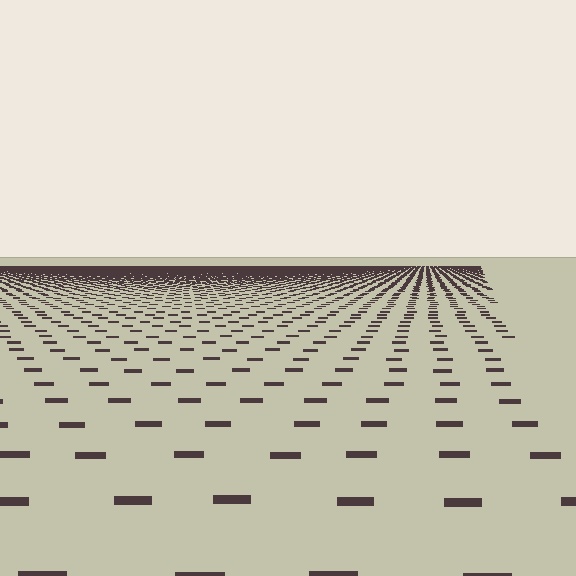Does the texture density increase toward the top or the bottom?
Density increases toward the top.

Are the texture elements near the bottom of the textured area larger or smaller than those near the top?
Larger. Near the bottom, elements are closer to the viewer and appear at a bigger on-screen size.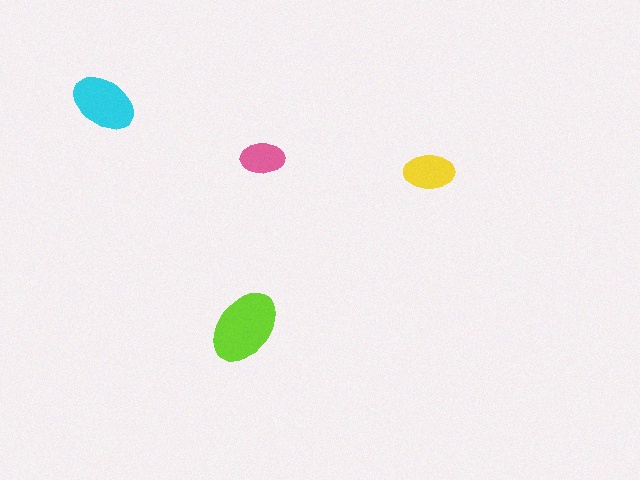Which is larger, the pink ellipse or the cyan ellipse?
The cyan one.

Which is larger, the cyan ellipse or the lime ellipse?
The lime one.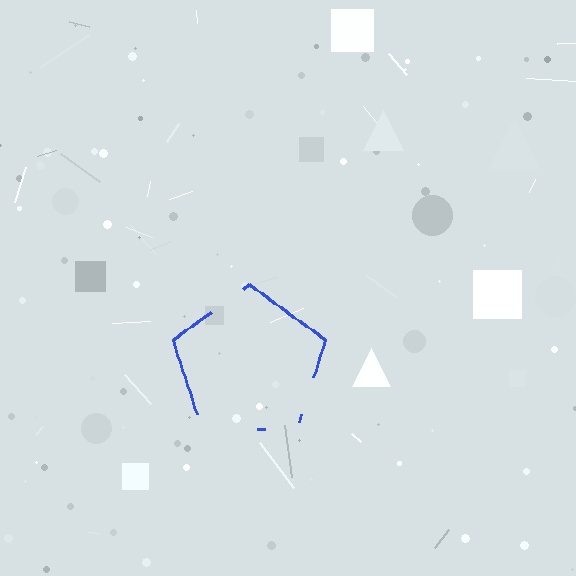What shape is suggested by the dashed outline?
The dashed outline suggests a pentagon.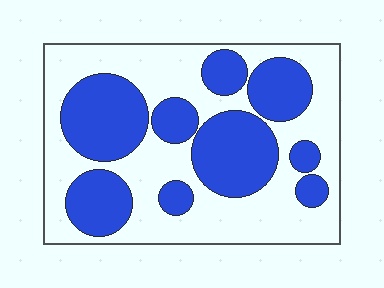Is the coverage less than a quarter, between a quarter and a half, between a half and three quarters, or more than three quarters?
Between a quarter and a half.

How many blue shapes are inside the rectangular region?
9.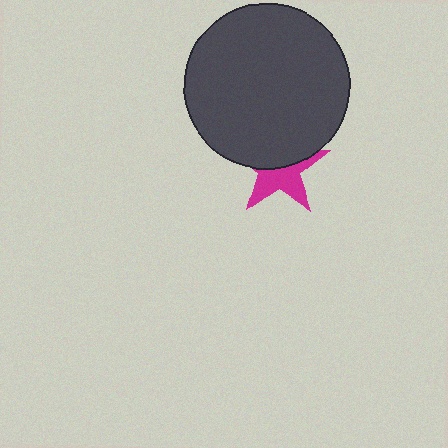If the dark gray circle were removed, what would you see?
You would see the complete magenta star.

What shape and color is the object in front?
The object in front is a dark gray circle.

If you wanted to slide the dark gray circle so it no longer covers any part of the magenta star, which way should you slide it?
Slide it up — that is the most direct way to separate the two shapes.